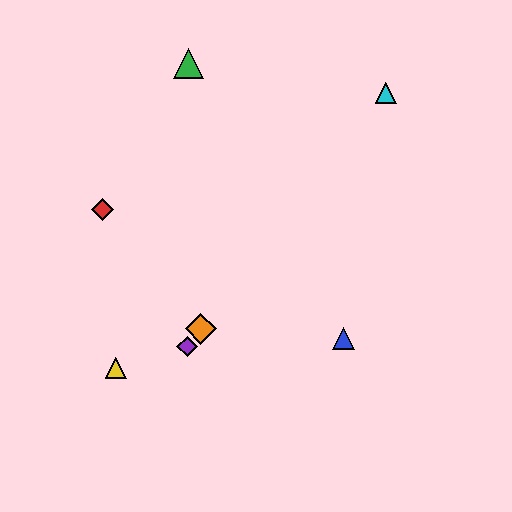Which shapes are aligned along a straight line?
The purple diamond, the orange diamond, the cyan triangle are aligned along a straight line.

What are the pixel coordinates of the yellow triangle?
The yellow triangle is at (116, 368).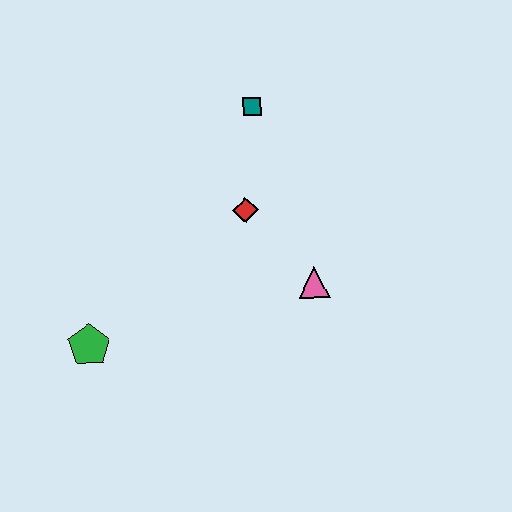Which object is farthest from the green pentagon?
The teal square is farthest from the green pentagon.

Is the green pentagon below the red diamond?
Yes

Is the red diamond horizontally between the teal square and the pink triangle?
No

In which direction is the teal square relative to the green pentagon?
The teal square is above the green pentagon.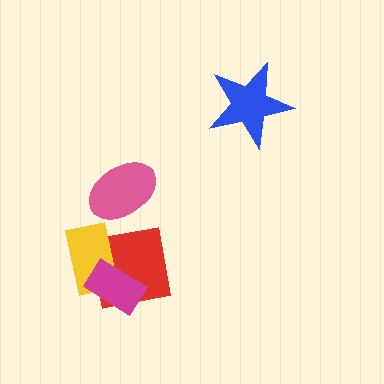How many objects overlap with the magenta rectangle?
2 objects overlap with the magenta rectangle.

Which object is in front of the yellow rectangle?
The magenta rectangle is in front of the yellow rectangle.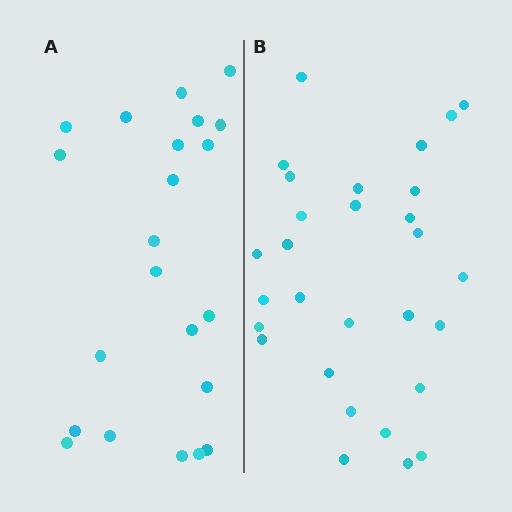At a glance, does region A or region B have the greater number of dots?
Region B (the right region) has more dots.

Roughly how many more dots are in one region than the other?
Region B has roughly 8 or so more dots than region A.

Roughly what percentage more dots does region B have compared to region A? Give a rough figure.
About 30% more.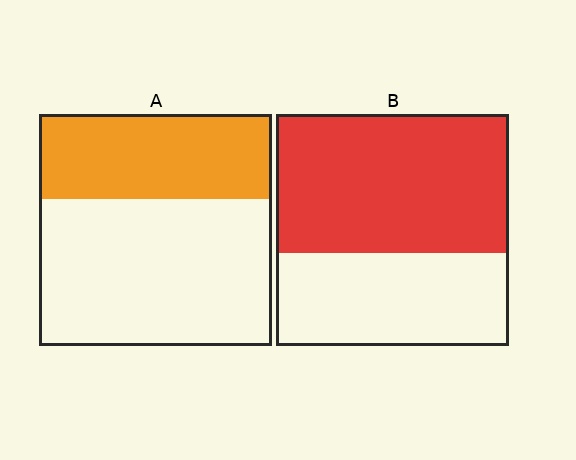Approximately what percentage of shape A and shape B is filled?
A is approximately 35% and B is approximately 60%.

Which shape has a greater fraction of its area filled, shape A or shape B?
Shape B.